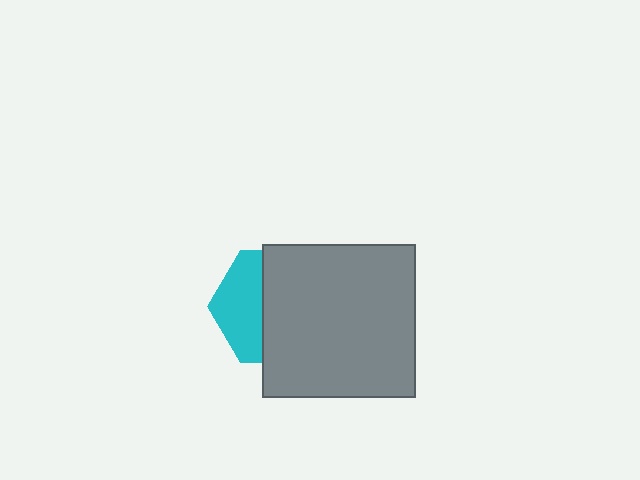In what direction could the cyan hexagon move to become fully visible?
The cyan hexagon could move left. That would shift it out from behind the gray square entirely.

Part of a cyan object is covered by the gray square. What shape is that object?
It is a hexagon.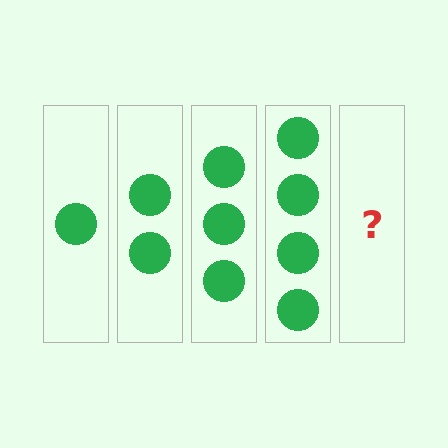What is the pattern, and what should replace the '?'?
The pattern is that each step adds one more circle. The '?' should be 5 circles.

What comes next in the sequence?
The next element should be 5 circles.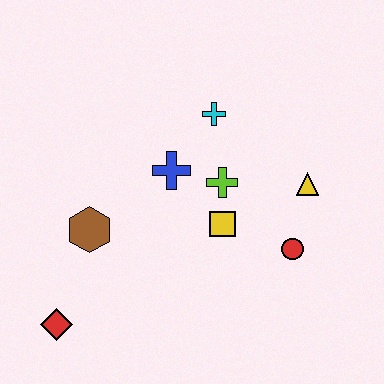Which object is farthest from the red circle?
The red diamond is farthest from the red circle.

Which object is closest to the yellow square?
The lime cross is closest to the yellow square.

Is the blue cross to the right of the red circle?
No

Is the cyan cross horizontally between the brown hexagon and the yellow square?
Yes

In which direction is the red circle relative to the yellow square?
The red circle is to the right of the yellow square.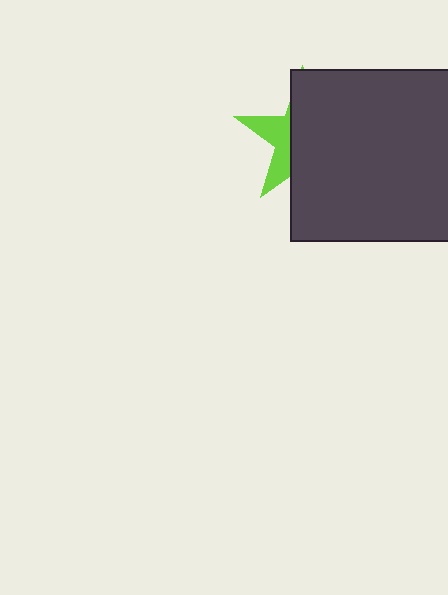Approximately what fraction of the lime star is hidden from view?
Roughly 69% of the lime star is hidden behind the dark gray square.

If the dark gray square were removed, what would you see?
You would see the complete lime star.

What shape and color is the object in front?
The object in front is a dark gray square.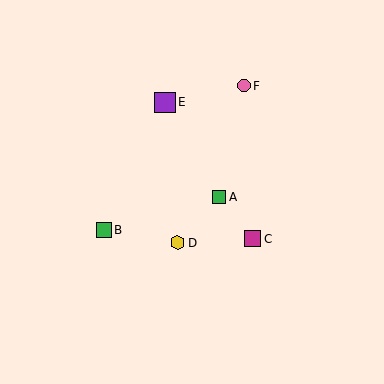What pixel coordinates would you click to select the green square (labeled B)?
Click at (104, 230) to select the green square B.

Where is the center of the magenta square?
The center of the magenta square is at (253, 239).